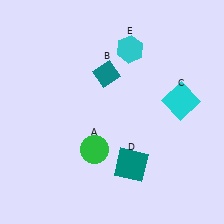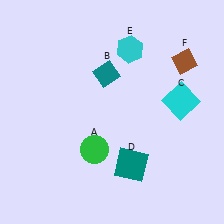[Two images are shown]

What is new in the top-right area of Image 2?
A brown diamond (F) was added in the top-right area of Image 2.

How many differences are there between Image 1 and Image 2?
There is 1 difference between the two images.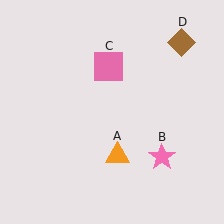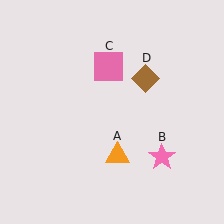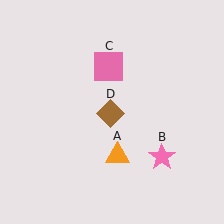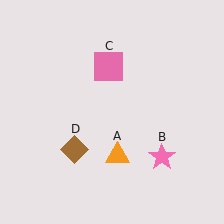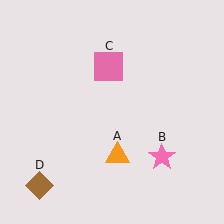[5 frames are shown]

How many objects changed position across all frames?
1 object changed position: brown diamond (object D).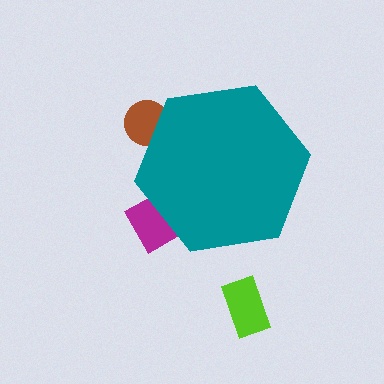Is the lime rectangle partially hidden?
No, the lime rectangle is fully visible.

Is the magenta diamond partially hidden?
Yes, the magenta diamond is partially hidden behind the teal hexagon.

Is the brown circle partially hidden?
Yes, the brown circle is partially hidden behind the teal hexagon.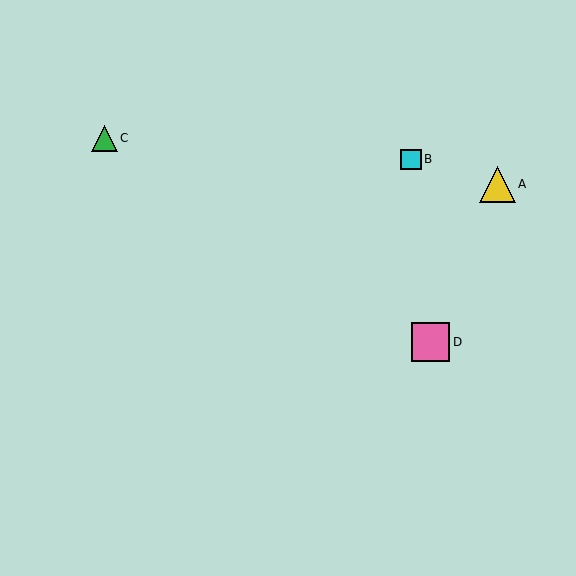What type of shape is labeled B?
Shape B is a cyan square.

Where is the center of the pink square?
The center of the pink square is at (430, 342).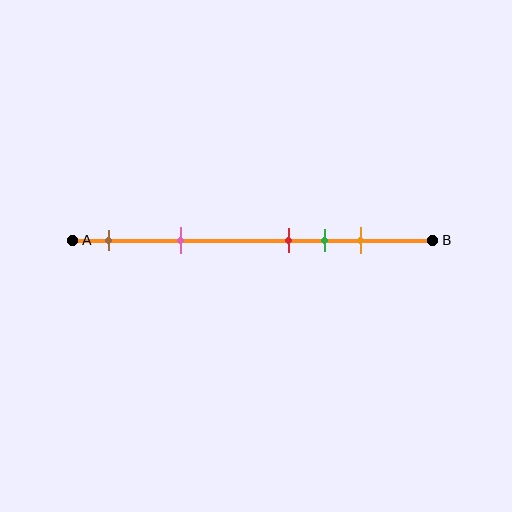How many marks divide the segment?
There are 5 marks dividing the segment.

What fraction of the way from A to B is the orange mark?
The orange mark is approximately 80% (0.8) of the way from A to B.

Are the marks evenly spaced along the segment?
No, the marks are not evenly spaced.